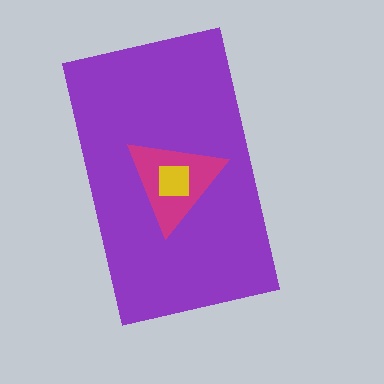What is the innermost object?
The yellow square.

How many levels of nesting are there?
3.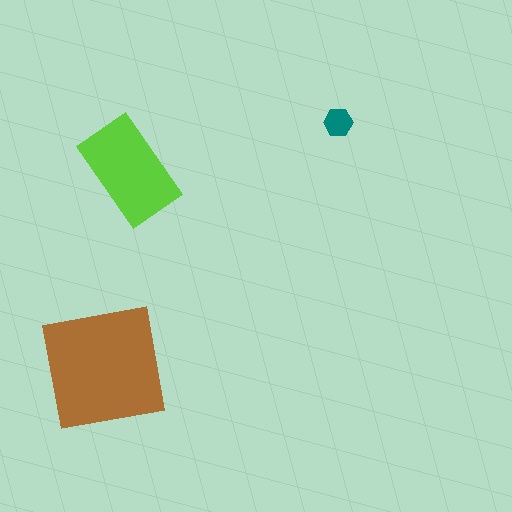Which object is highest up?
The teal hexagon is topmost.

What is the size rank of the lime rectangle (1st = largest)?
2nd.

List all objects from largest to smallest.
The brown square, the lime rectangle, the teal hexagon.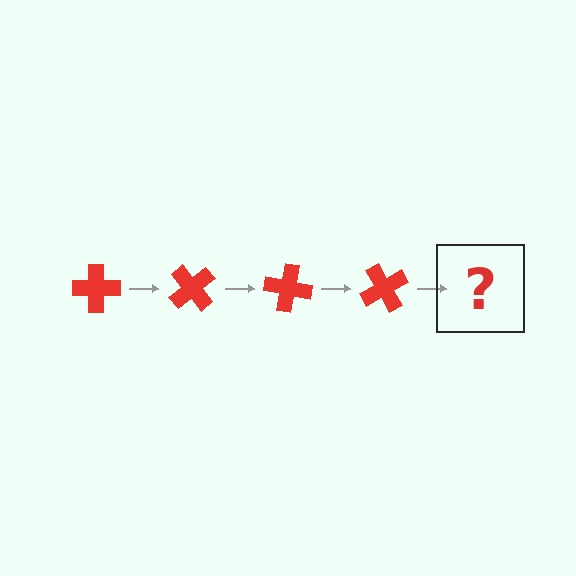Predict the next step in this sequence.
The next step is a red cross rotated 200 degrees.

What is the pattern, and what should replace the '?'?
The pattern is that the cross rotates 50 degrees each step. The '?' should be a red cross rotated 200 degrees.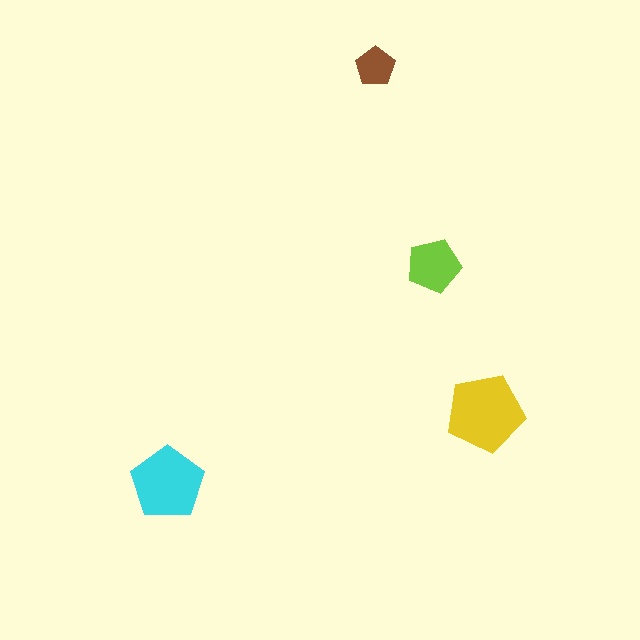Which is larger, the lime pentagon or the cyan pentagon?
The cyan one.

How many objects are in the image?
There are 4 objects in the image.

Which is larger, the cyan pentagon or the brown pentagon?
The cyan one.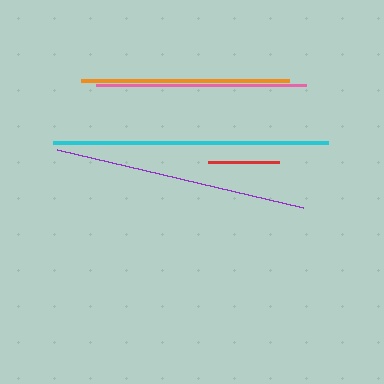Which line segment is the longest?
The cyan line is the longest at approximately 276 pixels.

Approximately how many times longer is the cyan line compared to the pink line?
The cyan line is approximately 1.3 times the length of the pink line.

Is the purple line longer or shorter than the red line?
The purple line is longer than the red line.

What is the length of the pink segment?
The pink segment is approximately 210 pixels long.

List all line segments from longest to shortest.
From longest to shortest: cyan, purple, pink, orange, red.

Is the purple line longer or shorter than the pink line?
The purple line is longer than the pink line.